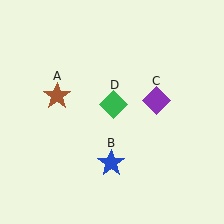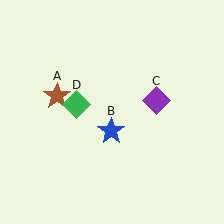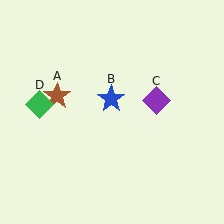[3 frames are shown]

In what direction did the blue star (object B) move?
The blue star (object B) moved up.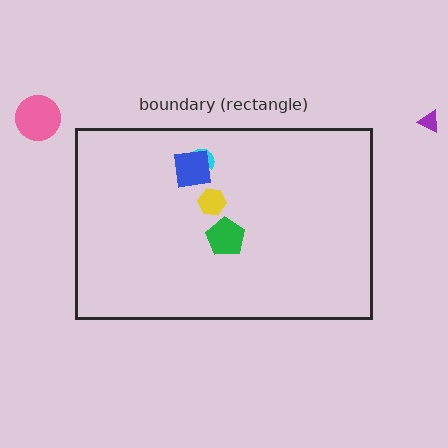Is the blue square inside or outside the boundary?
Inside.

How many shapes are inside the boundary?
4 inside, 2 outside.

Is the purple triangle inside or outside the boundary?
Outside.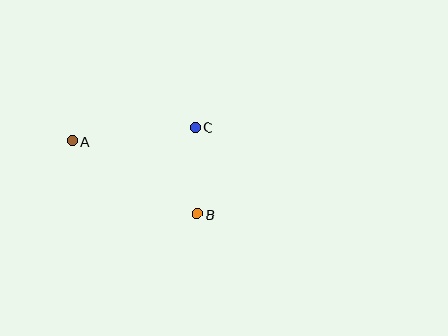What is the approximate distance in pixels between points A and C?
The distance between A and C is approximately 124 pixels.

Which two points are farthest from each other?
Points A and B are farthest from each other.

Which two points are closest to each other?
Points B and C are closest to each other.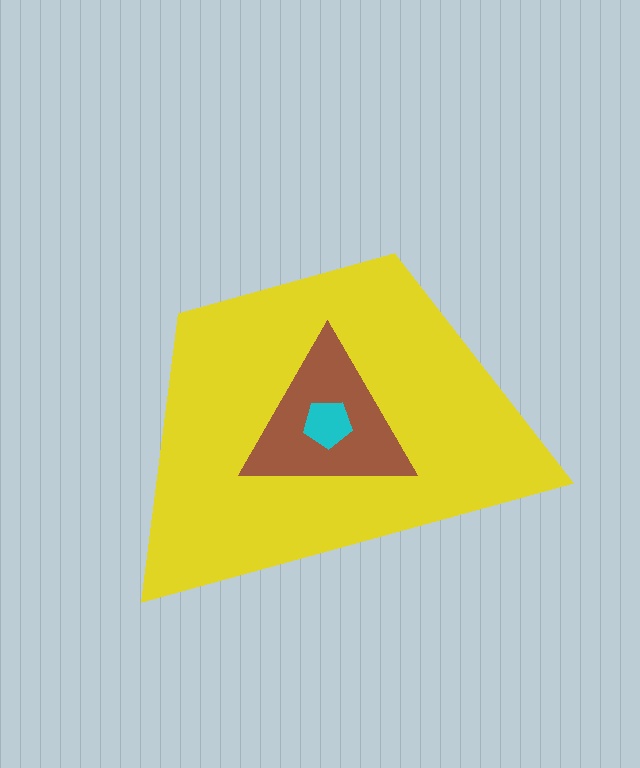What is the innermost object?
The cyan pentagon.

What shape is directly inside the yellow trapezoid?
The brown triangle.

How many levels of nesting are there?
3.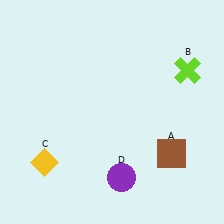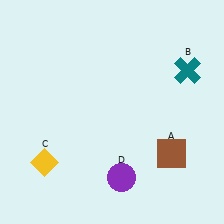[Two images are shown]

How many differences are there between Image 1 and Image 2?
There is 1 difference between the two images.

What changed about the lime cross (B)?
In Image 1, B is lime. In Image 2, it changed to teal.